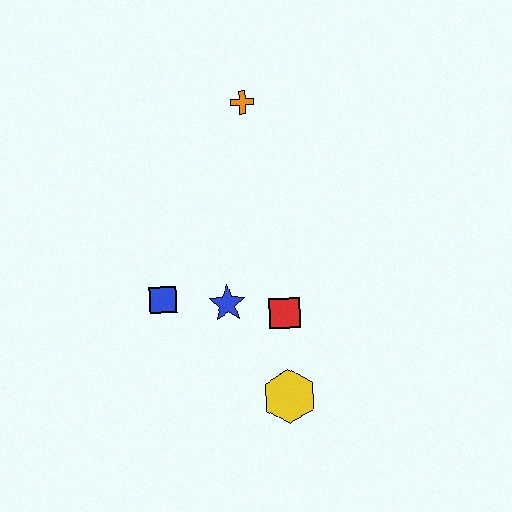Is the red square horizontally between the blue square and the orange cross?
No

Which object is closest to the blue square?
The blue star is closest to the blue square.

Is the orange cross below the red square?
No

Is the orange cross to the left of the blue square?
No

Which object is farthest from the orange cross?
The yellow hexagon is farthest from the orange cross.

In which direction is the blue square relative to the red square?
The blue square is to the left of the red square.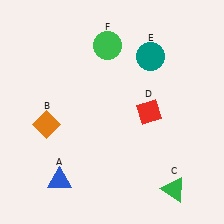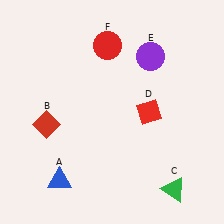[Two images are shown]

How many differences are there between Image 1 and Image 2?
There are 3 differences between the two images.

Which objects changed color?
B changed from orange to red. E changed from teal to purple. F changed from green to red.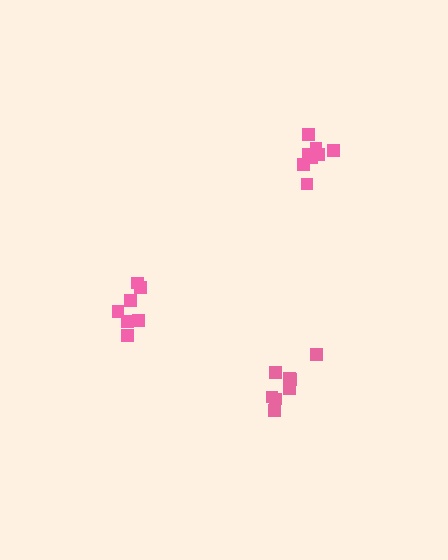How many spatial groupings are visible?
There are 3 spatial groupings.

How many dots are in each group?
Group 1: 8 dots, Group 2: 8 dots, Group 3: 7 dots (23 total).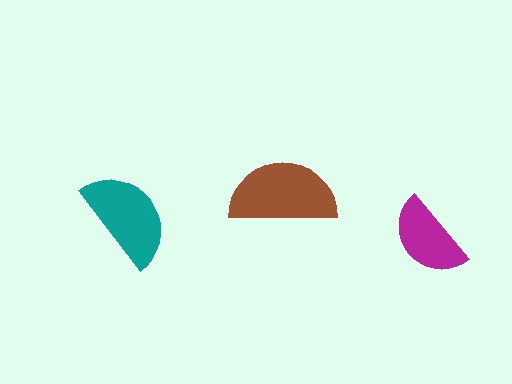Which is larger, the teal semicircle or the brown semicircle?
The brown one.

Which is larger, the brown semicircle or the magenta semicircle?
The brown one.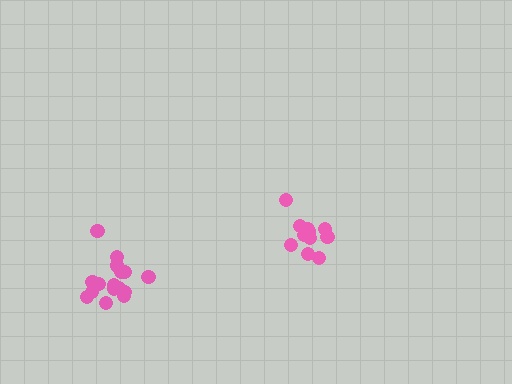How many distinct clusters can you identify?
There are 2 distinct clusters.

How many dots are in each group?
Group 1: 16 dots, Group 2: 12 dots (28 total).